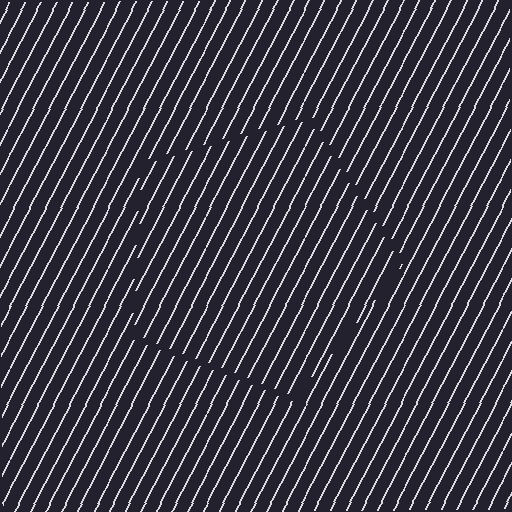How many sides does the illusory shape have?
5 sides — the line-ends trace a pentagon.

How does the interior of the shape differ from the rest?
The interior of the shape contains the same grating, shifted by half a period — the contour is defined by the phase discontinuity where line-ends from the inner and outer gratings abut.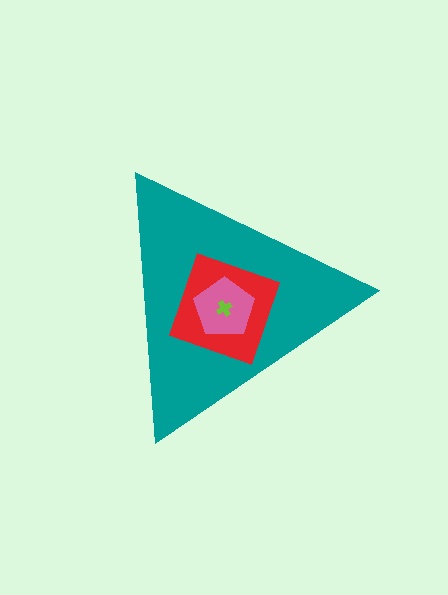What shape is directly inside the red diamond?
The pink pentagon.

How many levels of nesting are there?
4.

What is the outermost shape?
The teal triangle.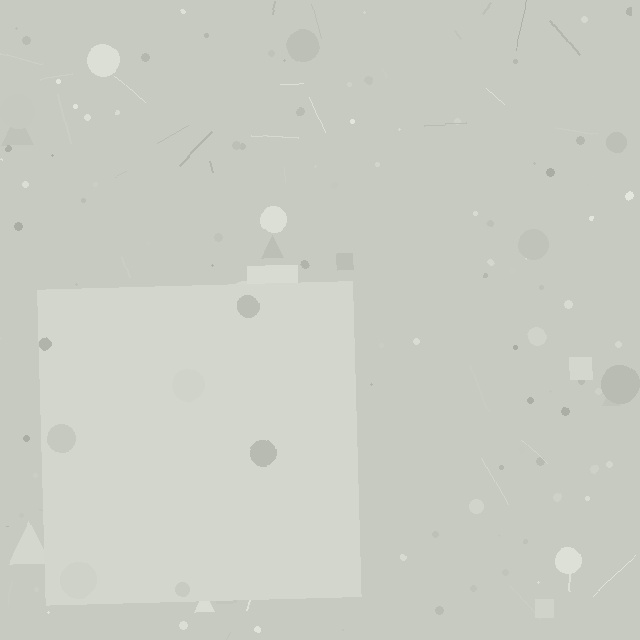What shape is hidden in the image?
A square is hidden in the image.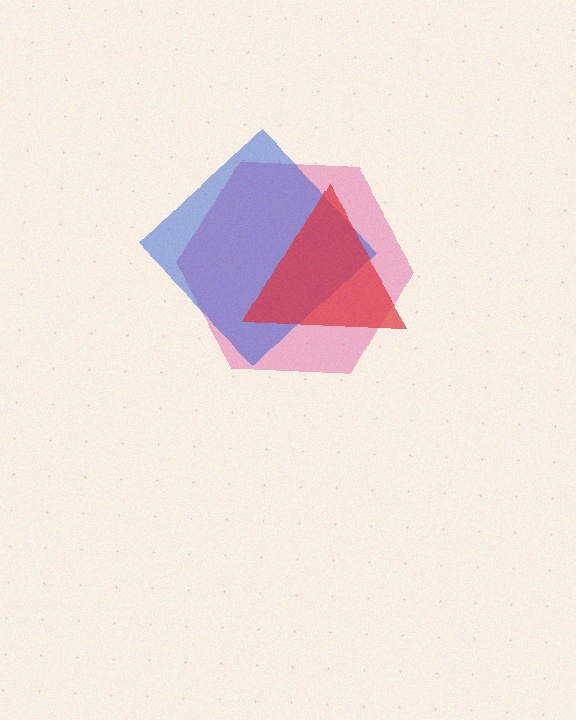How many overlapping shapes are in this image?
There are 3 overlapping shapes in the image.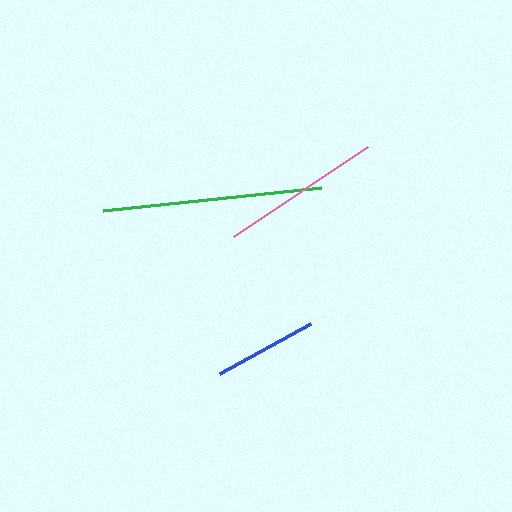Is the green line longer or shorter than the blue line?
The green line is longer than the blue line.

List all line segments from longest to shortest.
From longest to shortest: green, pink, blue.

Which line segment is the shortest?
The blue line is the shortest at approximately 104 pixels.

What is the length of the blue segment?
The blue segment is approximately 104 pixels long.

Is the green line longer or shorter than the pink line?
The green line is longer than the pink line.